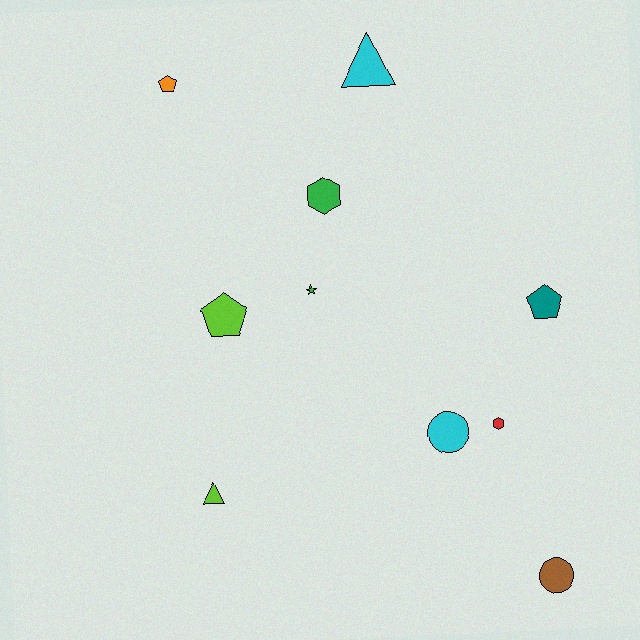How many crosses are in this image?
There are no crosses.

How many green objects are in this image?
There are 2 green objects.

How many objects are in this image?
There are 10 objects.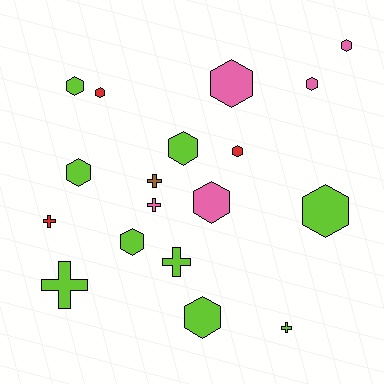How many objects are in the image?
There are 18 objects.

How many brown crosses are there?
There is 1 brown cross.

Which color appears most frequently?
Lime, with 9 objects.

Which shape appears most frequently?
Hexagon, with 12 objects.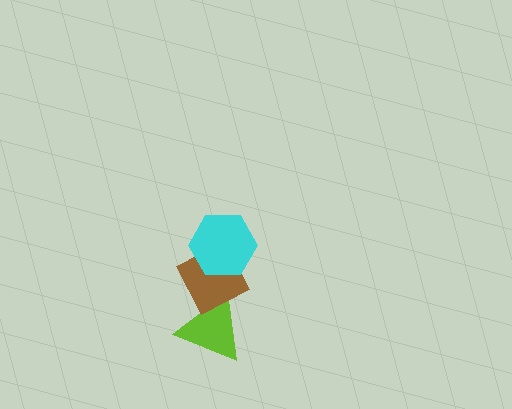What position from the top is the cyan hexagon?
The cyan hexagon is 1st from the top.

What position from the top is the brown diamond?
The brown diamond is 2nd from the top.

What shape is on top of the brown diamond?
The cyan hexagon is on top of the brown diamond.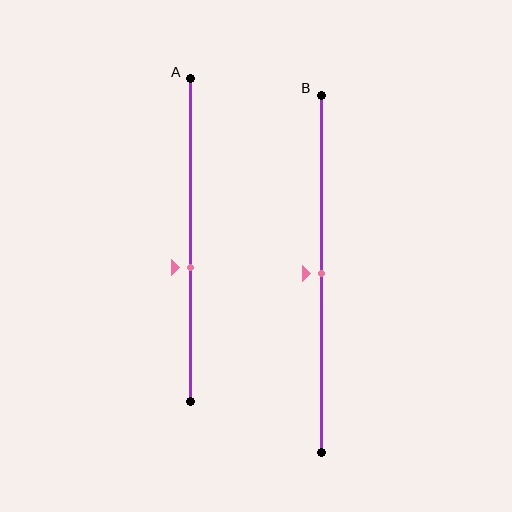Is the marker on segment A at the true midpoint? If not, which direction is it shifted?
No, the marker on segment A is shifted downward by about 9% of the segment length.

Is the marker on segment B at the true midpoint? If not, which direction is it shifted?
Yes, the marker on segment B is at the true midpoint.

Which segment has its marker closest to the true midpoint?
Segment B has its marker closest to the true midpoint.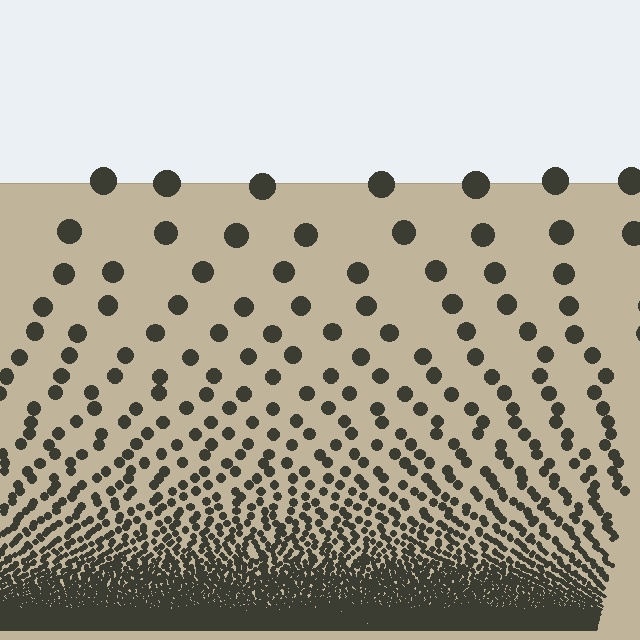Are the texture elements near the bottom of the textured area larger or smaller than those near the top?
Smaller. The gradient is inverted — elements near the bottom are smaller and denser.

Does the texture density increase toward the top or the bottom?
Density increases toward the bottom.